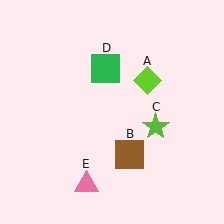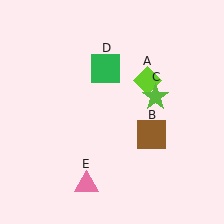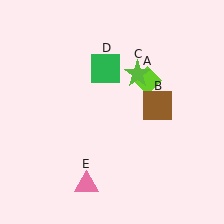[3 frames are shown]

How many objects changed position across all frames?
2 objects changed position: brown square (object B), lime star (object C).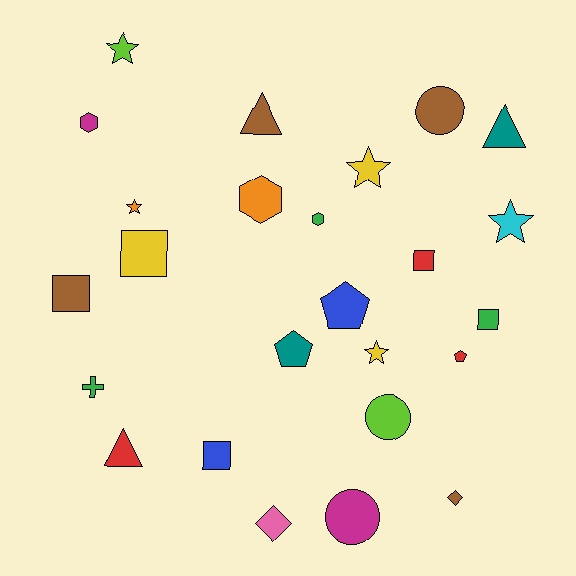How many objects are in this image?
There are 25 objects.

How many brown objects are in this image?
There are 4 brown objects.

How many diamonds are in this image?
There are 2 diamonds.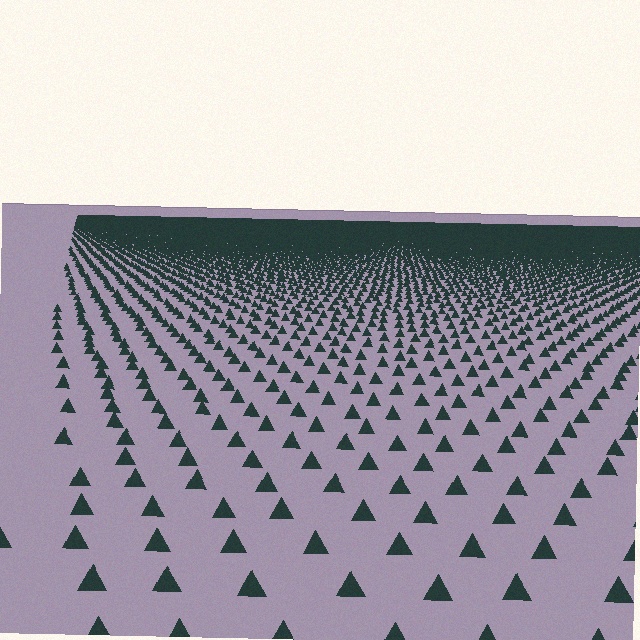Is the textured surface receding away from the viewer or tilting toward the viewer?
The surface is receding away from the viewer. Texture elements get smaller and denser toward the top.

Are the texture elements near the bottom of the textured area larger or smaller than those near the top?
Larger. Near the bottom, elements are closer to the viewer and appear at a bigger on-screen size.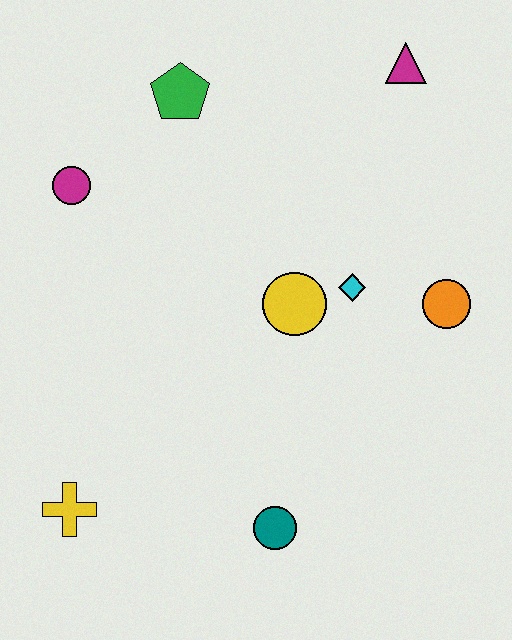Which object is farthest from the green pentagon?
The teal circle is farthest from the green pentagon.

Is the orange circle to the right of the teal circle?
Yes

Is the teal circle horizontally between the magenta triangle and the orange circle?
No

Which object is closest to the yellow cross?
The teal circle is closest to the yellow cross.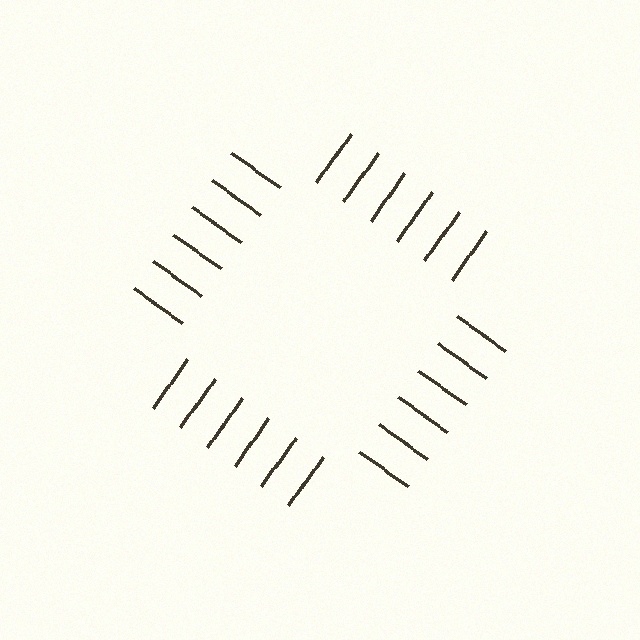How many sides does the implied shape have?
4 sides — the line-ends trace a square.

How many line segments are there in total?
24 — 6 along each of the 4 edges.